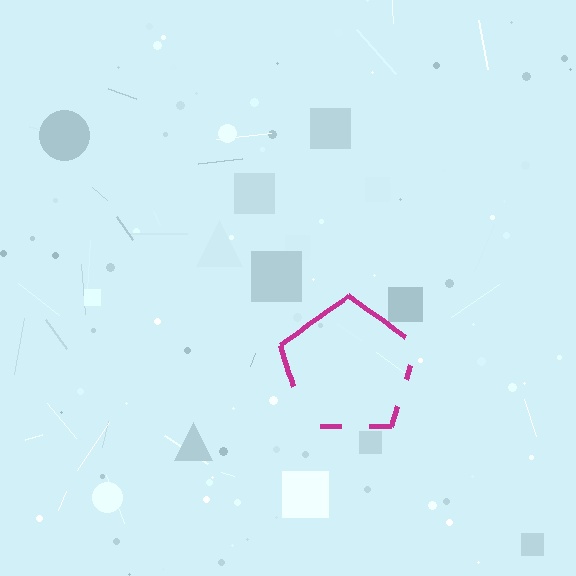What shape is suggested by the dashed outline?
The dashed outline suggests a pentagon.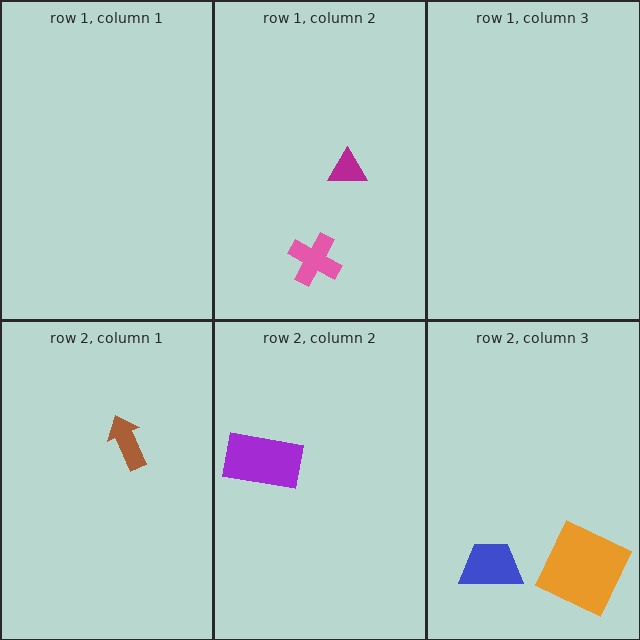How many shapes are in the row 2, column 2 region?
1.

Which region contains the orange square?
The row 2, column 3 region.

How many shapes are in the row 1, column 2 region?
2.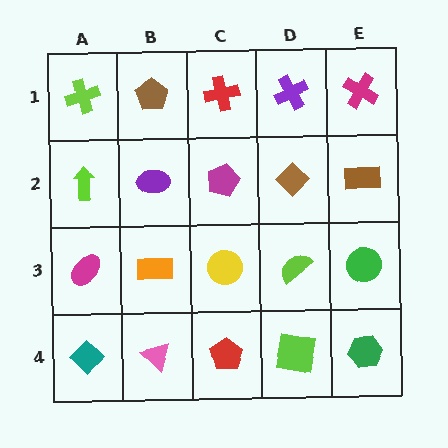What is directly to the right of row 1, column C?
A purple cross.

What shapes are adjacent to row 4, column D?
A lime semicircle (row 3, column D), a red pentagon (row 4, column C), a green hexagon (row 4, column E).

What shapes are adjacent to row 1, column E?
A brown rectangle (row 2, column E), a purple cross (row 1, column D).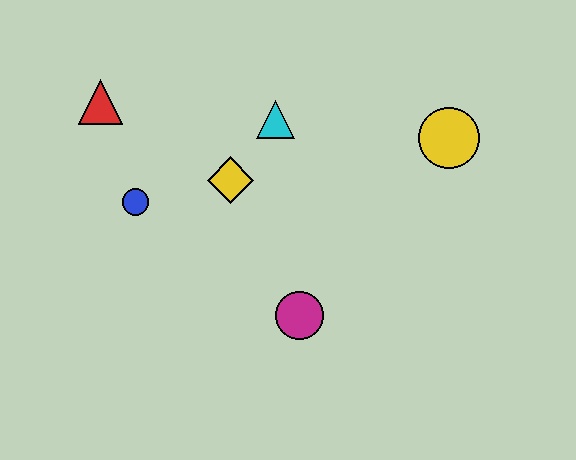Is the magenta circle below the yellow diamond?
Yes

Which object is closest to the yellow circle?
The cyan triangle is closest to the yellow circle.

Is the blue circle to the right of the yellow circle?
No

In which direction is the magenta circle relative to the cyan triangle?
The magenta circle is below the cyan triangle.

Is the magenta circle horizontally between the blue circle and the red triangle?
No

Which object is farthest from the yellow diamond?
The yellow circle is farthest from the yellow diamond.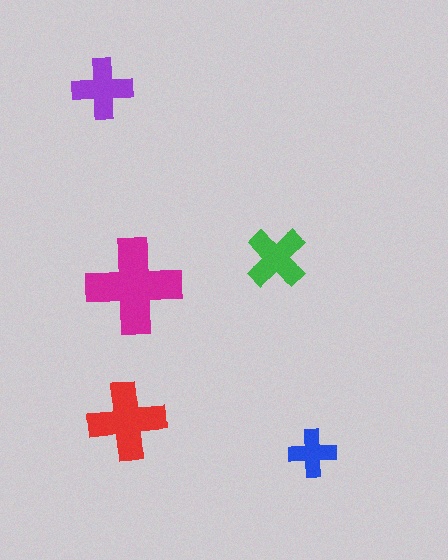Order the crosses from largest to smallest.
the magenta one, the red one, the green one, the purple one, the blue one.